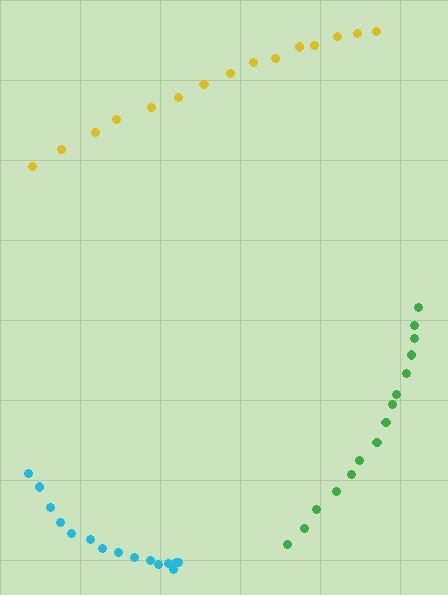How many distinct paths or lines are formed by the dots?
There are 3 distinct paths.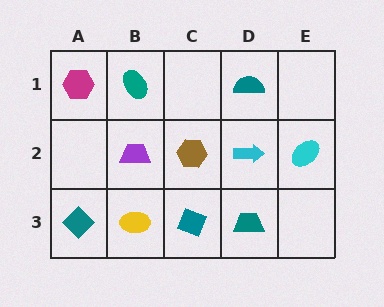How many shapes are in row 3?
4 shapes.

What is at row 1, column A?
A magenta hexagon.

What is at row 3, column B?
A yellow ellipse.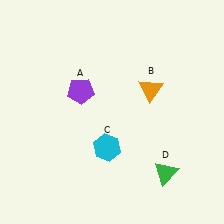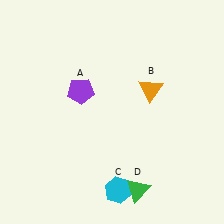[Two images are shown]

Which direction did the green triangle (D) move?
The green triangle (D) moved left.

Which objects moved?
The objects that moved are: the cyan hexagon (C), the green triangle (D).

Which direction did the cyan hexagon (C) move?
The cyan hexagon (C) moved down.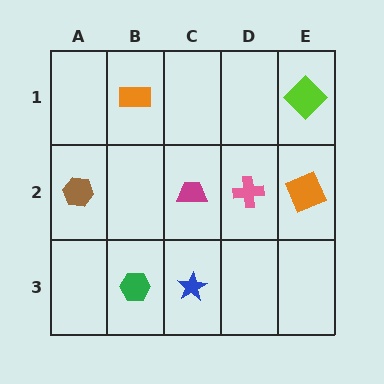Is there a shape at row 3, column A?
No, that cell is empty.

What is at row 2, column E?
An orange square.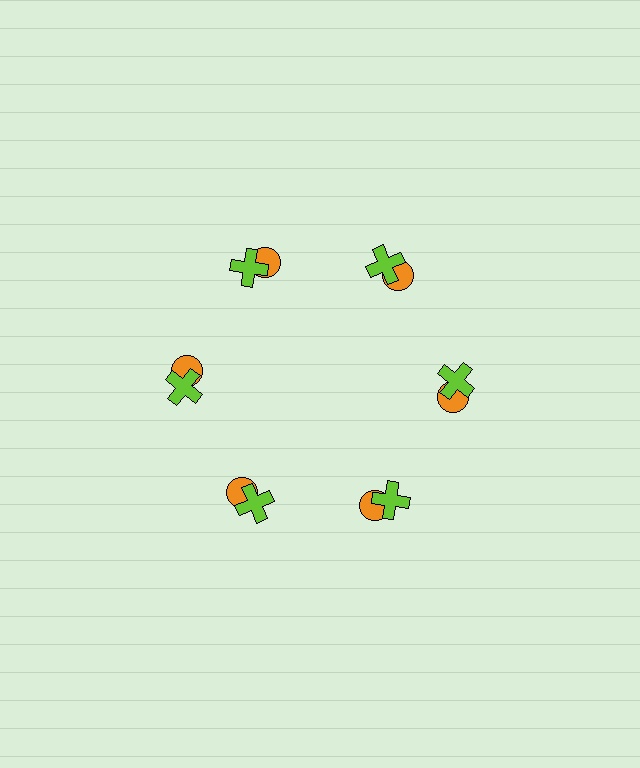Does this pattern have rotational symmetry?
Yes, this pattern has 6-fold rotational symmetry. It looks the same after rotating 60 degrees around the center.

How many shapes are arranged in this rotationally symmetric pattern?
There are 12 shapes, arranged in 6 groups of 2.